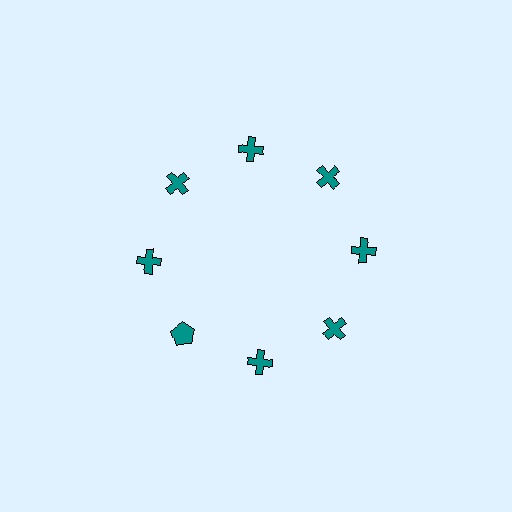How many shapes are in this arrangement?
There are 8 shapes arranged in a ring pattern.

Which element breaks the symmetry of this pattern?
The teal pentagon at roughly the 8 o'clock position breaks the symmetry. All other shapes are teal crosses.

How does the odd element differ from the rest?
It has a different shape: pentagon instead of cross.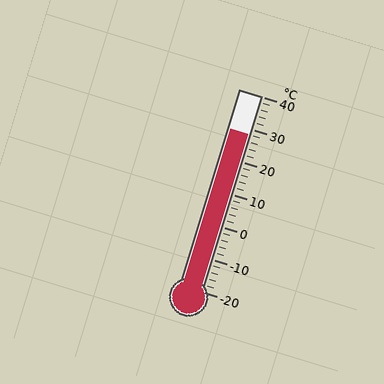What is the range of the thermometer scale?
The thermometer scale ranges from -20°C to 40°C.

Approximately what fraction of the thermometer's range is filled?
The thermometer is filled to approximately 80% of its range.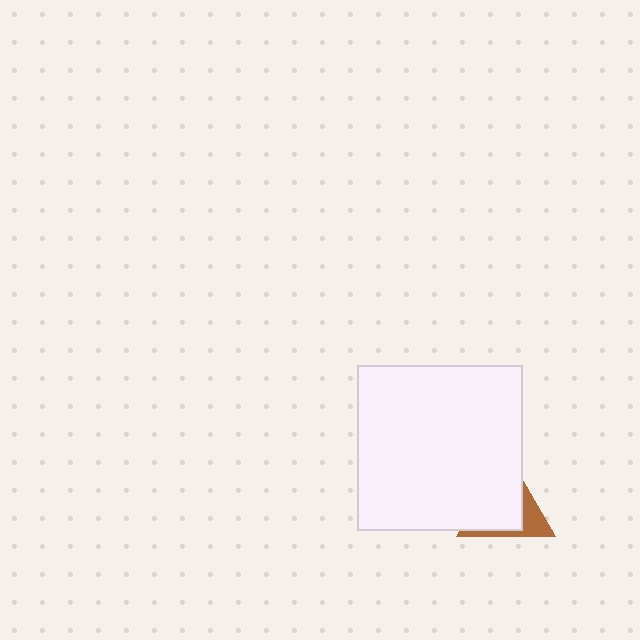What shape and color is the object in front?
The object in front is a white square.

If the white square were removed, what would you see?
You would see the complete brown triangle.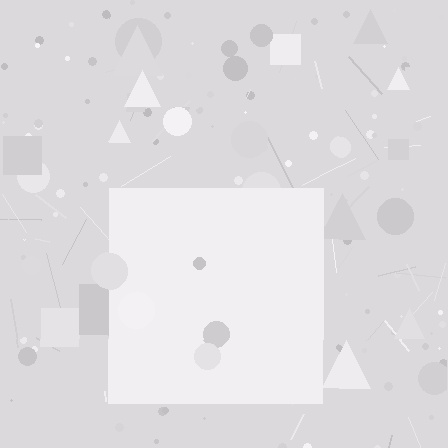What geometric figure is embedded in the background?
A square is embedded in the background.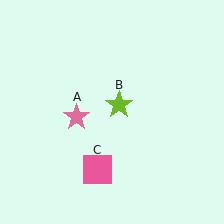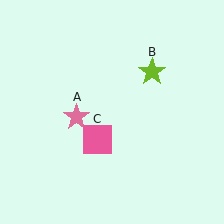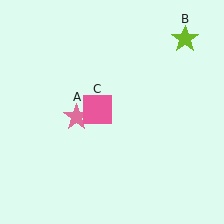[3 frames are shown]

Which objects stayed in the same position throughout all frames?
Pink star (object A) remained stationary.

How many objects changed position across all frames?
2 objects changed position: lime star (object B), pink square (object C).